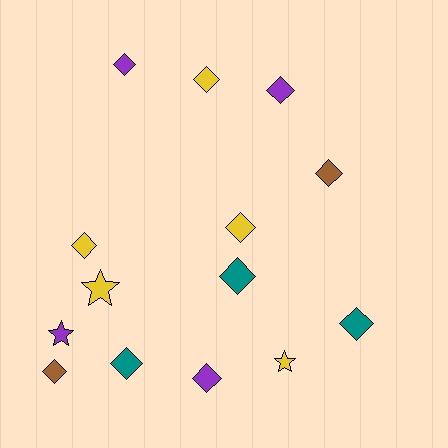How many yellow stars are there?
There are 2 yellow stars.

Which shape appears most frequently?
Diamond, with 11 objects.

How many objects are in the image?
There are 14 objects.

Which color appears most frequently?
Yellow, with 5 objects.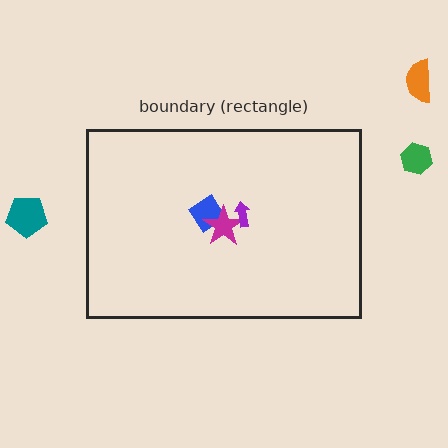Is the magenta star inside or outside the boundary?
Inside.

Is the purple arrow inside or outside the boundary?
Inside.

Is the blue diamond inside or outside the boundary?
Inside.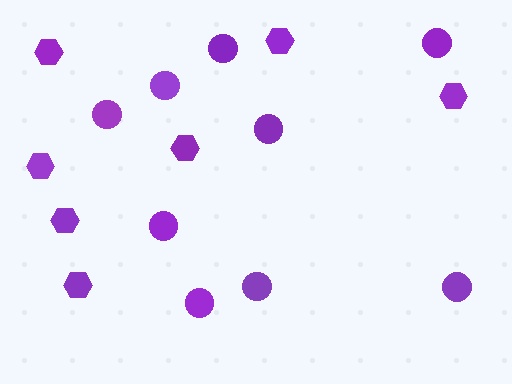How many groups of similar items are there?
There are 2 groups: one group of circles (9) and one group of hexagons (7).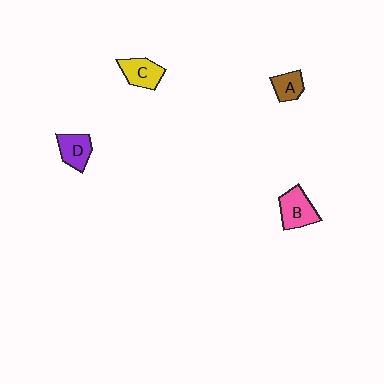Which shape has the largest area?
Shape B (pink).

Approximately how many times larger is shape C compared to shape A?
Approximately 1.3 times.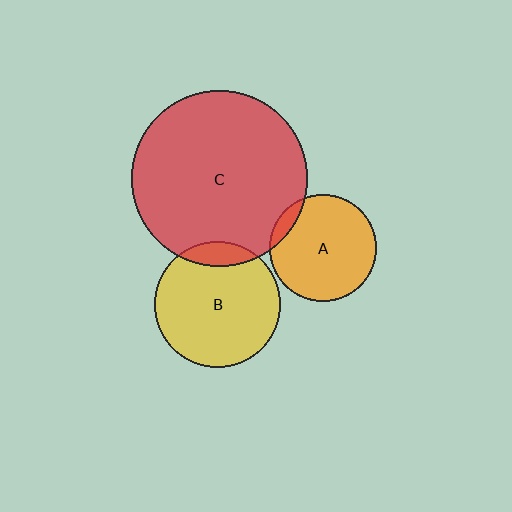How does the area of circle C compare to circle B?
Approximately 2.0 times.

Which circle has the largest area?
Circle C (red).